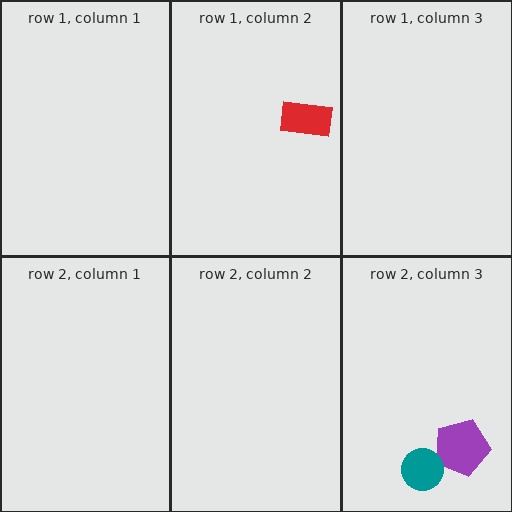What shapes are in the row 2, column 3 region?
The purple pentagon, the teal circle.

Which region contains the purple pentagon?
The row 2, column 3 region.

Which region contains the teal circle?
The row 2, column 3 region.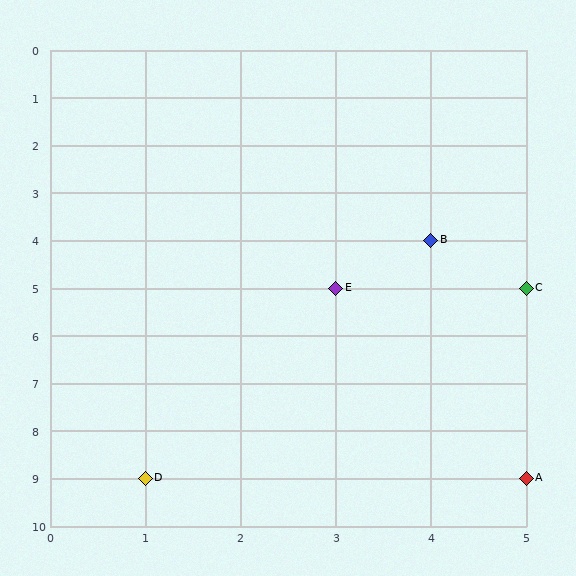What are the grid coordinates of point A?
Point A is at grid coordinates (5, 9).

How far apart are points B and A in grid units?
Points B and A are 1 column and 5 rows apart (about 5.1 grid units diagonally).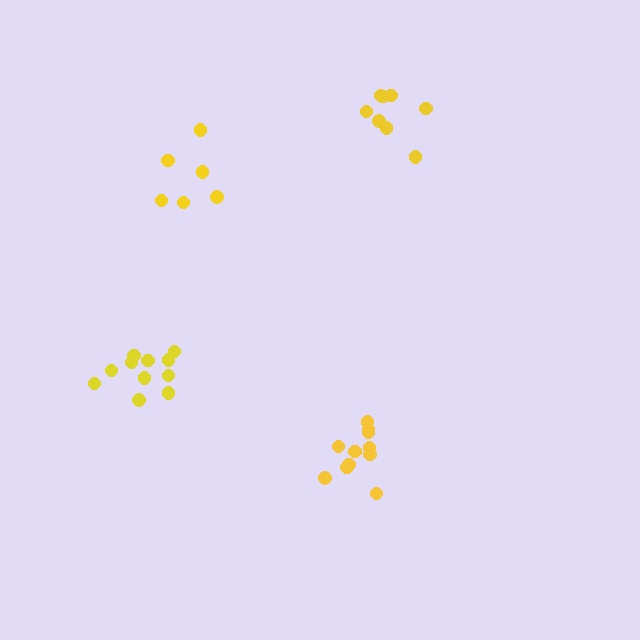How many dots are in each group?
Group 1: 11 dots, Group 2: 6 dots, Group 3: 8 dots, Group 4: 11 dots (36 total).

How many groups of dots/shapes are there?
There are 4 groups.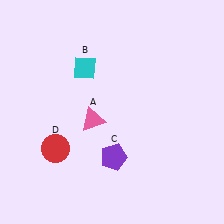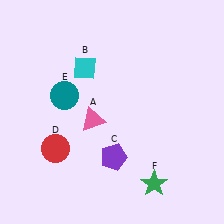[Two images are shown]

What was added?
A teal circle (E), a green star (F) were added in Image 2.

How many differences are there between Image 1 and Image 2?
There are 2 differences between the two images.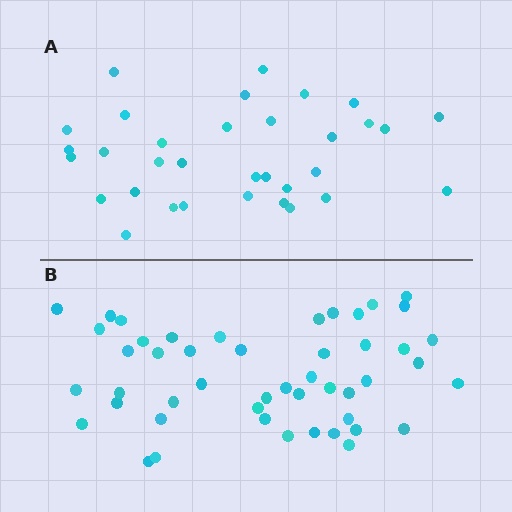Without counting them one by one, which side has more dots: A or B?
Region B (the bottom region) has more dots.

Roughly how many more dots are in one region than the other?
Region B has approximately 15 more dots than region A.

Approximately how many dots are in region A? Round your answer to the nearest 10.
About 30 dots. (The exact count is 33, which rounds to 30.)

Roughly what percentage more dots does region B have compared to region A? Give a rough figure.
About 45% more.